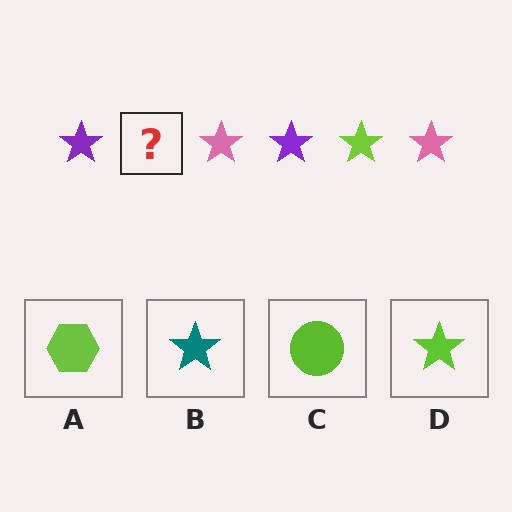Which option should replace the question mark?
Option D.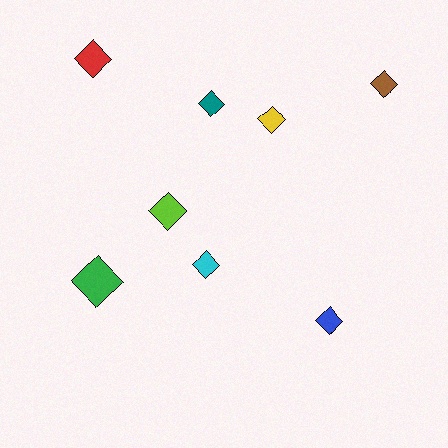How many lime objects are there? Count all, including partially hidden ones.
There is 1 lime object.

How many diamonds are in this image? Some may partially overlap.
There are 8 diamonds.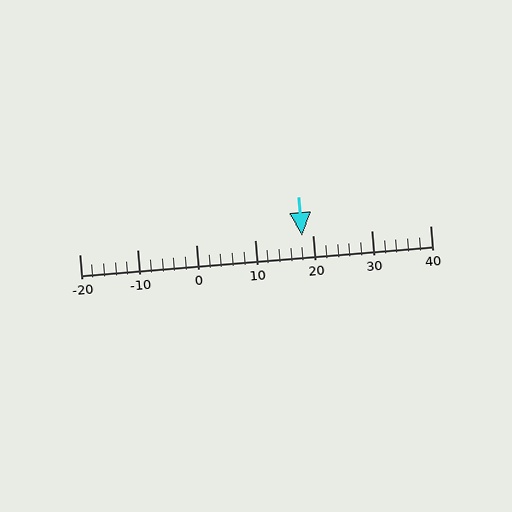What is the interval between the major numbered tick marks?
The major tick marks are spaced 10 units apart.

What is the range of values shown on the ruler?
The ruler shows values from -20 to 40.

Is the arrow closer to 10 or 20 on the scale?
The arrow is closer to 20.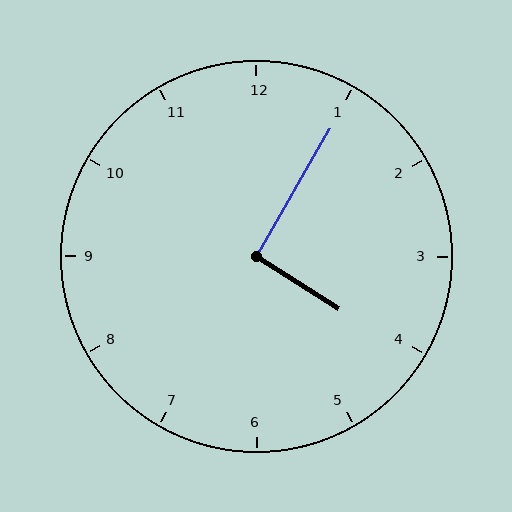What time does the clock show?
4:05.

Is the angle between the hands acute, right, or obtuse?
It is right.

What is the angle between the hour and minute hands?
Approximately 92 degrees.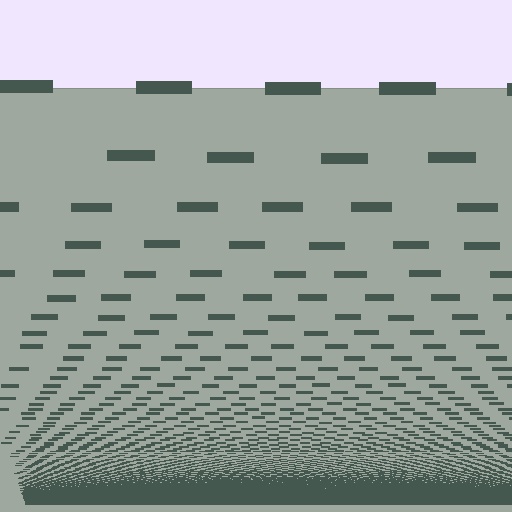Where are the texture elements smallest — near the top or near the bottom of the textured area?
Near the bottom.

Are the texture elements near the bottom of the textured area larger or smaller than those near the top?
Smaller. The gradient is inverted — elements near the bottom are smaller and denser.